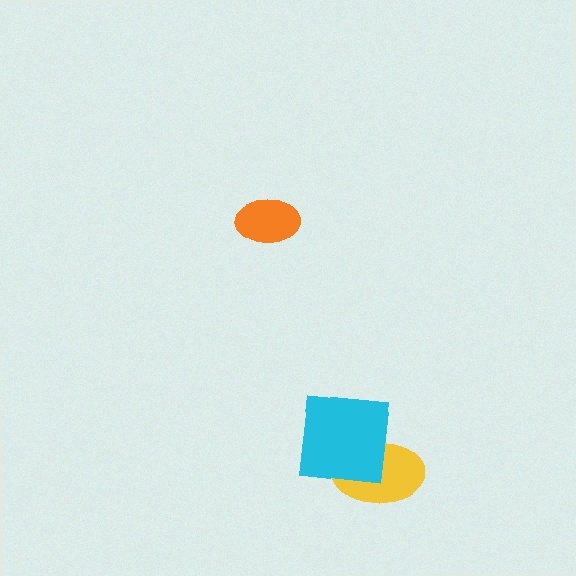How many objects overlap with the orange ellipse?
0 objects overlap with the orange ellipse.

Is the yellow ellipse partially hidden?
Yes, it is partially covered by another shape.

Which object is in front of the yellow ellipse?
The cyan square is in front of the yellow ellipse.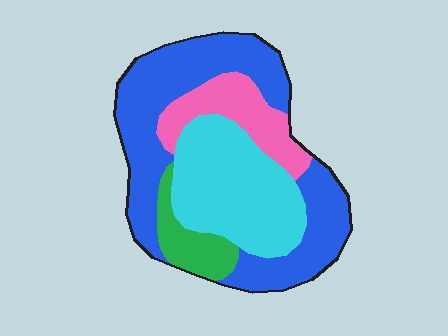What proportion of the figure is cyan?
Cyan takes up about one third (1/3) of the figure.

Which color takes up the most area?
Blue, at roughly 45%.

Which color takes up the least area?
Green, at roughly 10%.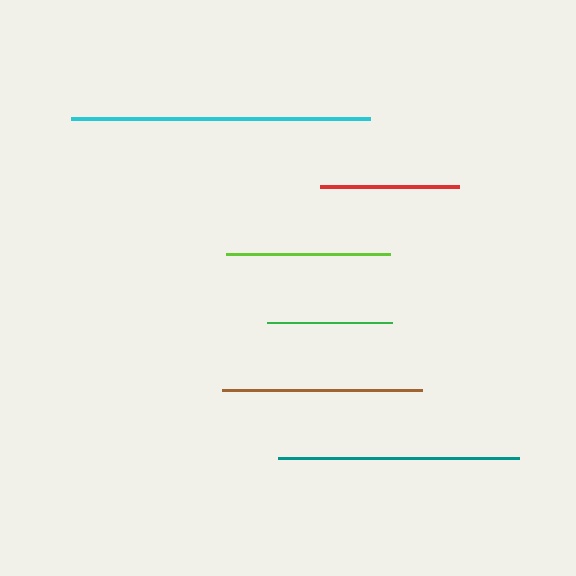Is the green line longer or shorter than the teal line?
The teal line is longer than the green line.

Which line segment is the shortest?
The green line is the shortest at approximately 125 pixels.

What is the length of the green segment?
The green segment is approximately 125 pixels long.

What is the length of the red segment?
The red segment is approximately 139 pixels long.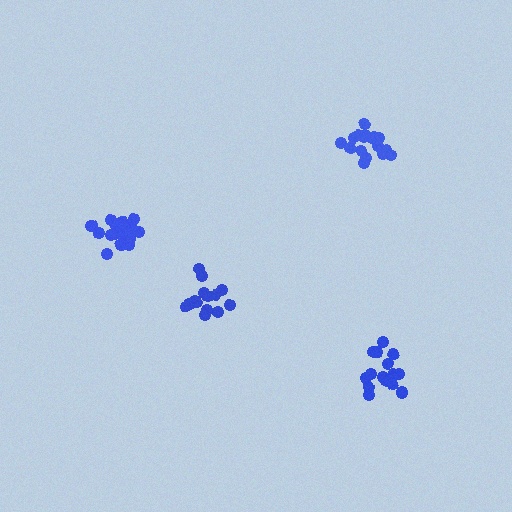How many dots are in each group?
Group 1: 19 dots, Group 2: 17 dots, Group 3: 14 dots, Group 4: 16 dots (66 total).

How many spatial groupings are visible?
There are 4 spatial groupings.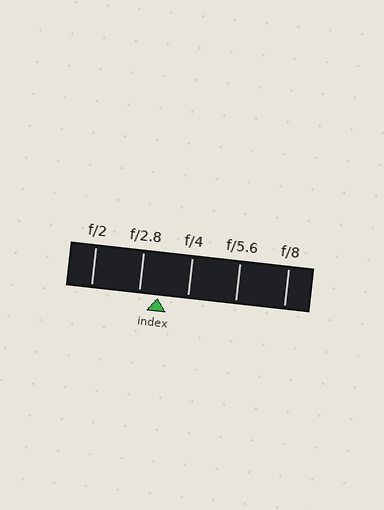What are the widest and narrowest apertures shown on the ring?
The widest aperture shown is f/2 and the narrowest is f/8.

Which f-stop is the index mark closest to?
The index mark is closest to f/2.8.